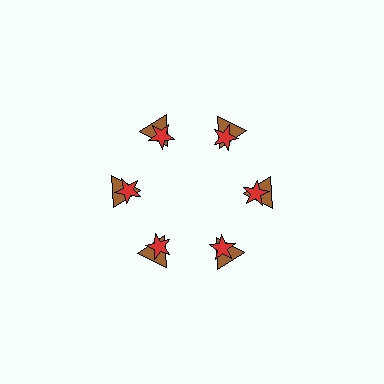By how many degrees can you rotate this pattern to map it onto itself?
The pattern maps onto itself every 60 degrees of rotation.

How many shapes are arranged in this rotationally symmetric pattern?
There are 12 shapes, arranged in 6 groups of 2.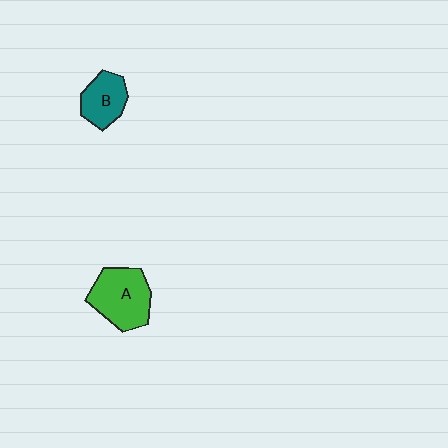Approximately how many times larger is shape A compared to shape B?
Approximately 1.5 times.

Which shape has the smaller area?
Shape B (teal).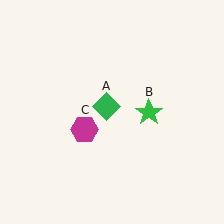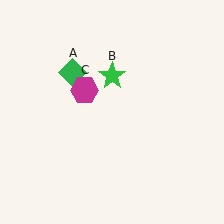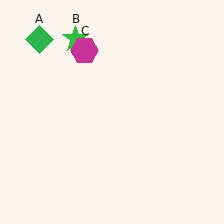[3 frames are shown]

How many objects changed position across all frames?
3 objects changed position: green diamond (object A), green star (object B), magenta hexagon (object C).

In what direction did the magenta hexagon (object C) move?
The magenta hexagon (object C) moved up.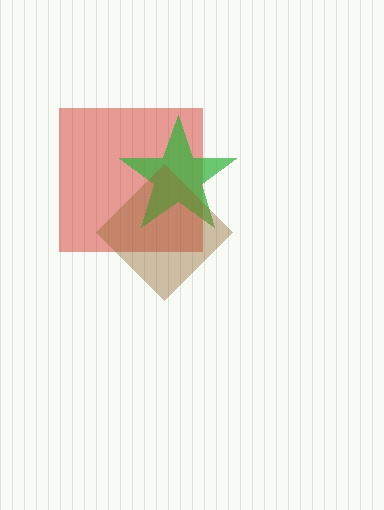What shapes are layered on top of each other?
The layered shapes are: a red square, a green star, a brown diamond.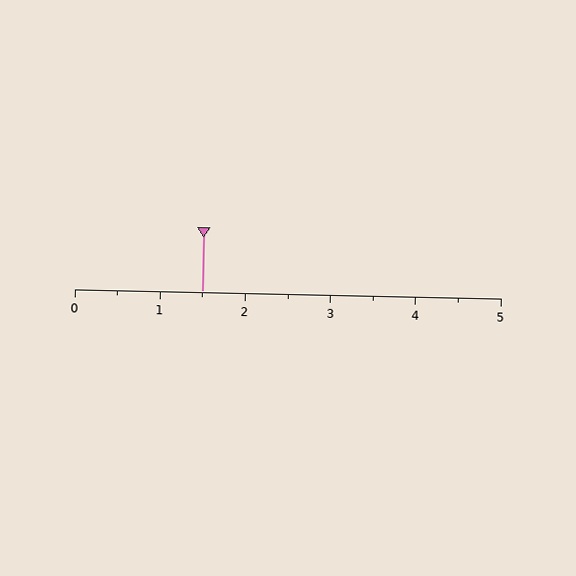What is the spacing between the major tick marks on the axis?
The major ticks are spaced 1 apart.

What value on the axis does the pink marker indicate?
The marker indicates approximately 1.5.